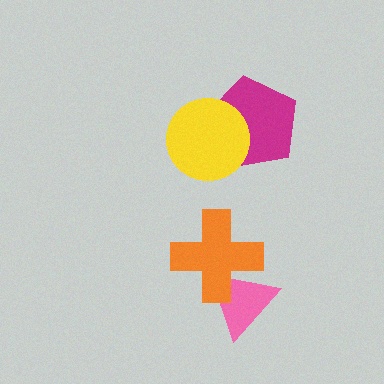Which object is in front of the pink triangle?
The orange cross is in front of the pink triangle.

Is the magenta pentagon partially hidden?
Yes, it is partially covered by another shape.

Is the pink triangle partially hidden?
Yes, it is partially covered by another shape.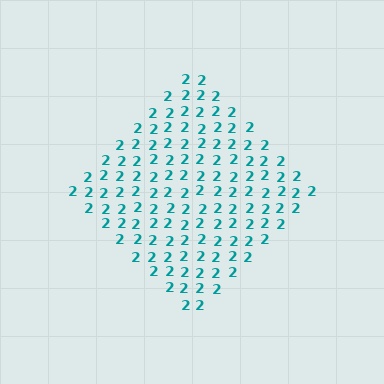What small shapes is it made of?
It is made of small digit 2's.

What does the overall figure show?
The overall figure shows a diamond.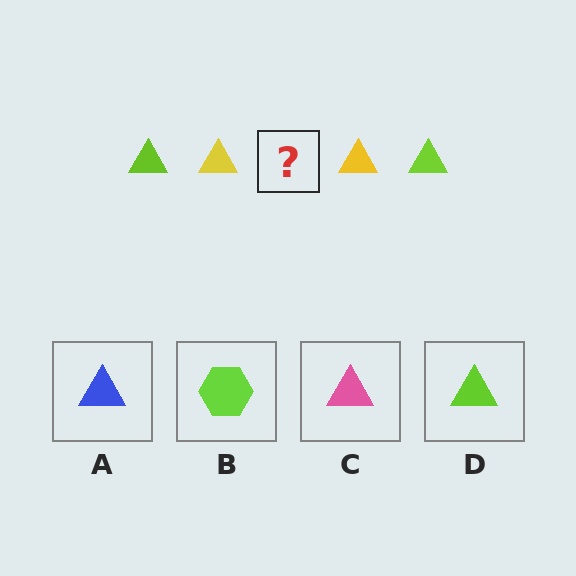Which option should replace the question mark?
Option D.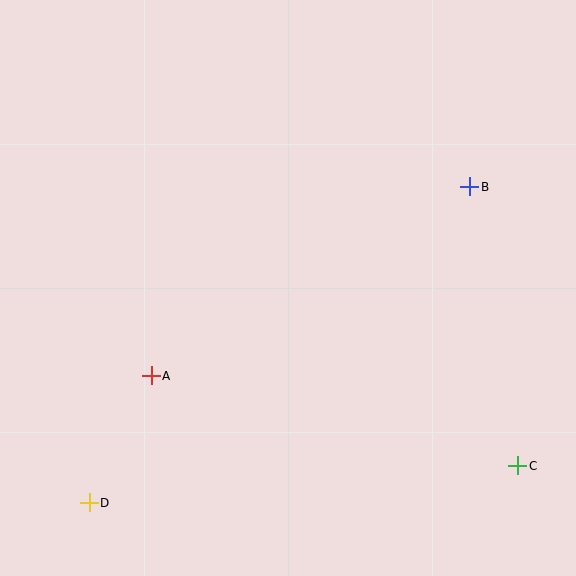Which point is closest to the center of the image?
Point A at (151, 376) is closest to the center.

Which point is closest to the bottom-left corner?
Point D is closest to the bottom-left corner.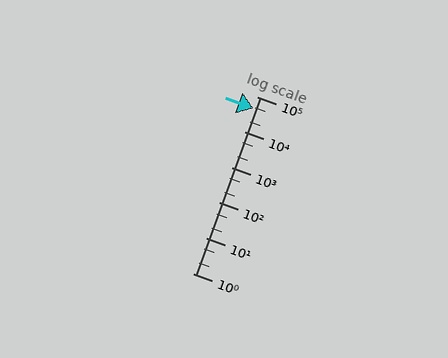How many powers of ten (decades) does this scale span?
The scale spans 5 decades, from 1 to 100000.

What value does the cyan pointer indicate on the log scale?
The pointer indicates approximately 47000.